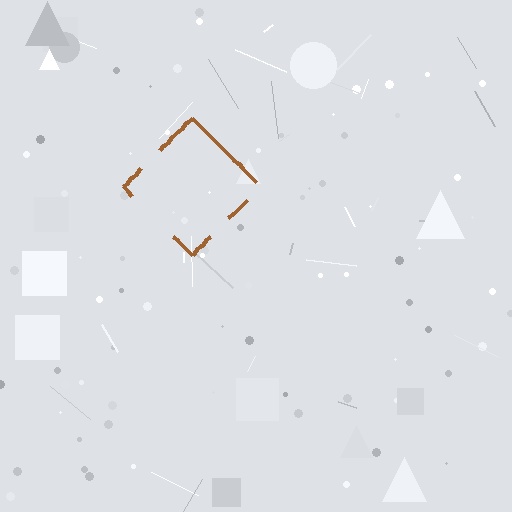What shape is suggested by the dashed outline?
The dashed outline suggests a diamond.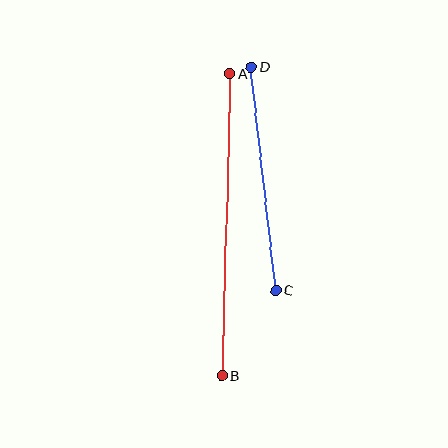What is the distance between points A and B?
The distance is approximately 302 pixels.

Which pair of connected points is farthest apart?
Points A and B are farthest apart.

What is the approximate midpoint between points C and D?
The midpoint is at approximately (264, 179) pixels.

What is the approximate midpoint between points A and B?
The midpoint is at approximately (226, 225) pixels.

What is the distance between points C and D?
The distance is approximately 225 pixels.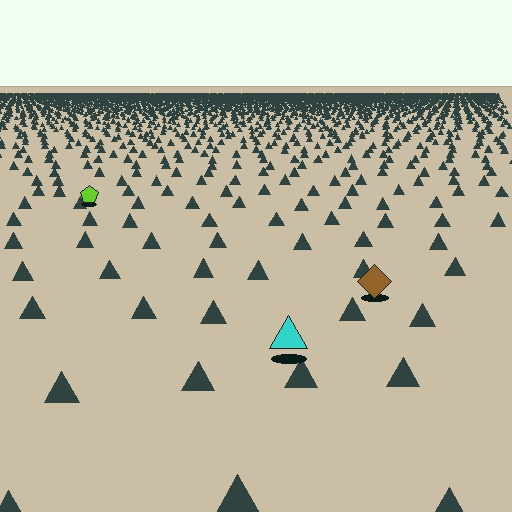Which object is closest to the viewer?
The cyan triangle is closest. The texture marks near it are larger and more spread out.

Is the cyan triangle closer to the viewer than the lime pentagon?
Yes. The cyan triangle is closer — you can tell from the texture gradient: the ground texture is coarser near it.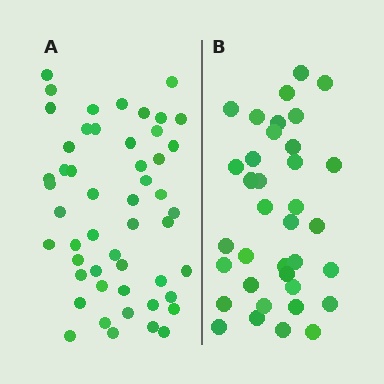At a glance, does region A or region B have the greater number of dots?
Region A (the left region) has more dots.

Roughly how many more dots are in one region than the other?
Region A has approximately 15 more dots than region B.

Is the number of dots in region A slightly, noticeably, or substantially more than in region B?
Region A has noticeably more, but not dramatically so. The ratio is roughly 1.4 to 1.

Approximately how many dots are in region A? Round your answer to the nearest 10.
About 50 dots. (The exact count is 51, which rounds to 50.)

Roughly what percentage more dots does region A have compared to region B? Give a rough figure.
About 40% more.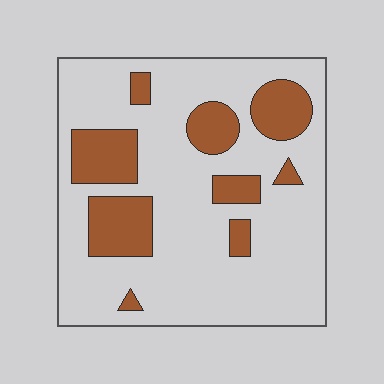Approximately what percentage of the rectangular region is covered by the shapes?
Approximately 25%.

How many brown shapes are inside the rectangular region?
9.